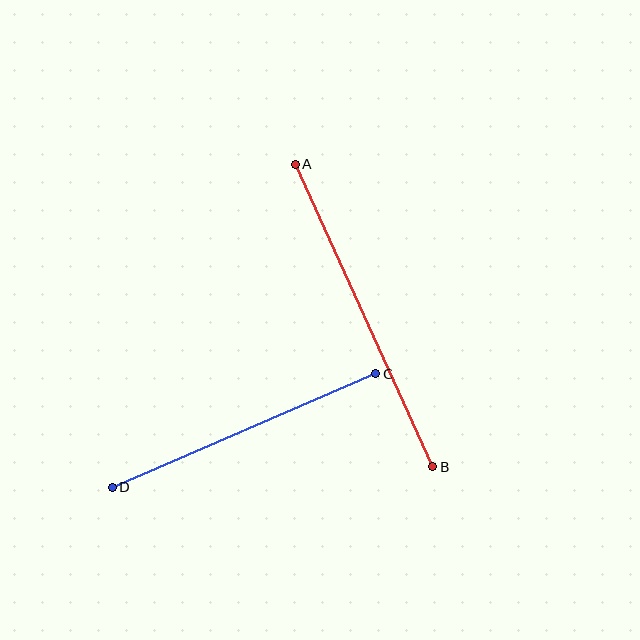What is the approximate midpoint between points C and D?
The midpoint is at approximately (244, 431) pixels.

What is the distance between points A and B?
The distance is approximately 332 pixels.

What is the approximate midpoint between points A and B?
The midpoint is at approximately (364, 315) pixels.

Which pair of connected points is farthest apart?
Points A and B are farthest apart.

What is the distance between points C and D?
The distance is approximately 287 pixels.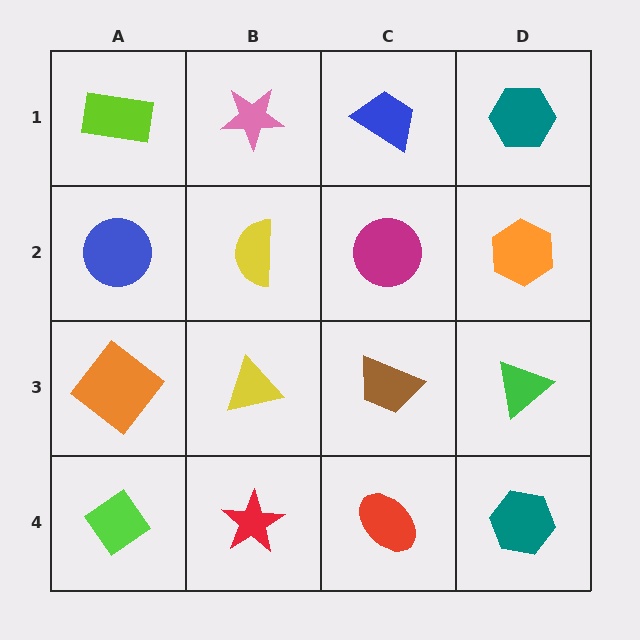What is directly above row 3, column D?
An orange hexagon.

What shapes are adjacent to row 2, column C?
A blue trapezoid (row 1, column C), a brown trapezoid (row 3, column C), a yellow semicircle (row 2, column B), an orange hexagon (row 2, column D).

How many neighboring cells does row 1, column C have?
3.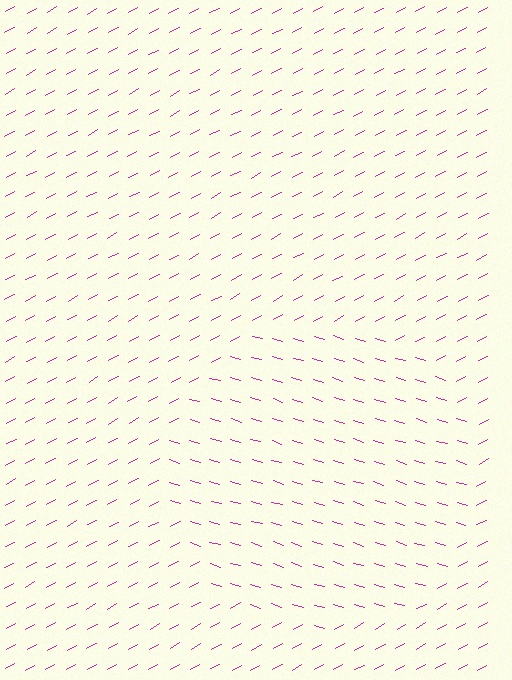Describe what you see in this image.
The image is filled with small magenta line segments. A circle region in the image has lines oriented differently from the surrounding lines, creating a visible texture boundary.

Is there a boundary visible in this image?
Yes, there is a texture boundary formed by a change in line orientation.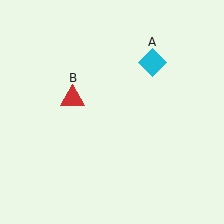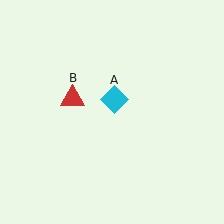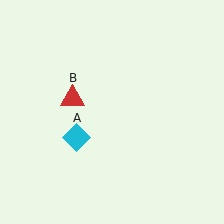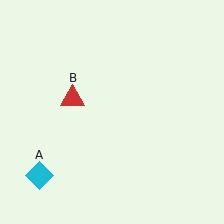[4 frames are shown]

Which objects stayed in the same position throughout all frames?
Red triangle (object B) remained stationary.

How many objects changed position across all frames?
1 object changed position: cyan diamond (object A).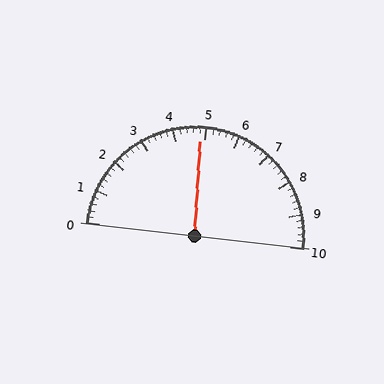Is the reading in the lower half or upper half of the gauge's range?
The reading is in the lower half of the range (0 to 10).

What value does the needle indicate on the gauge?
The needle indicates approximately 4.8.